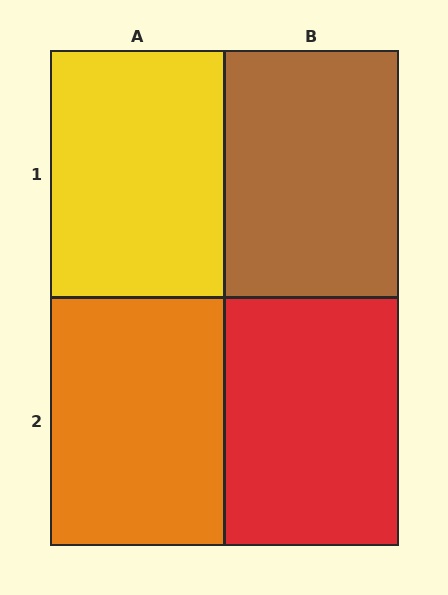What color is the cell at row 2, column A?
Orange.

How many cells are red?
1 cell is red.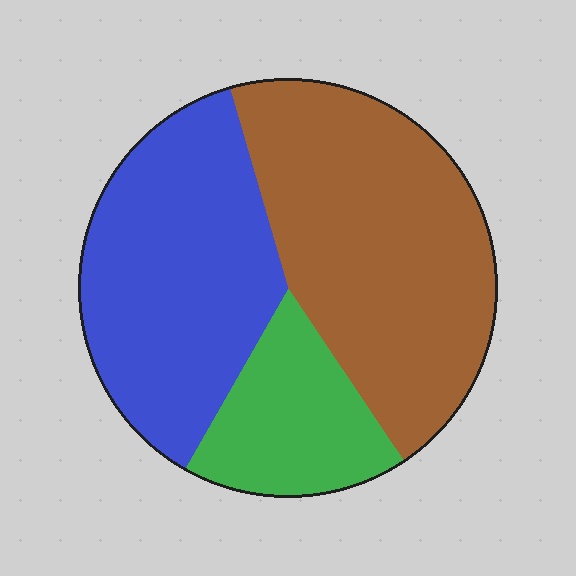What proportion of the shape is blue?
Blue takes up about three eighths (3/8) of the shape.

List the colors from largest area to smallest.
From largest to smallest: brown, blue, green.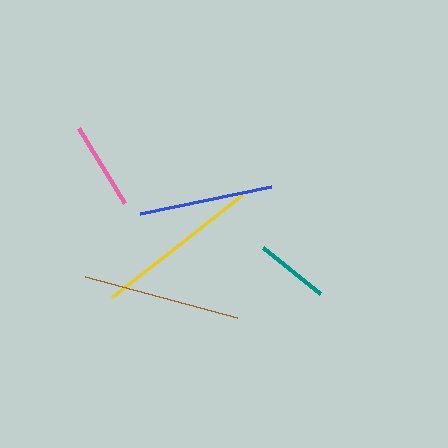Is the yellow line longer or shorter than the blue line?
The yellow line is longer than the blue line.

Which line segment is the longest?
The yellow line is the longest at approximately 166 pixels.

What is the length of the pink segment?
The pink segment is approximately 87 pixels long.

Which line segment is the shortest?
The teal line is the shortest at approximately 72 pixels.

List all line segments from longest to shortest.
From longest to shortest: yellow, brown, blue, pink, teal.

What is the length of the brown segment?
The brown segment is approximately 157 pixels long.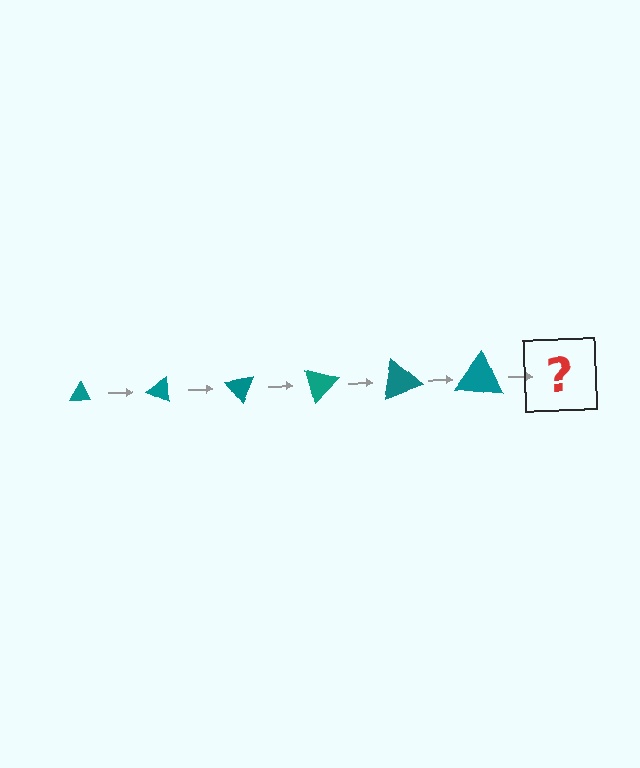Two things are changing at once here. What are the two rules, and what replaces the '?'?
The two rules are that the triangle grows larger each step and it rotates 25 degrees each step. The '?' should be a triangle, larger than the previous one and rotated 150 degrees from the start.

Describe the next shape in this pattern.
It should be a triangle, larger than the previous one and rotated 150 degrees from the start.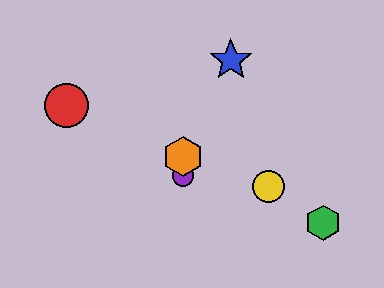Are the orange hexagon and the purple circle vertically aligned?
Yes, both are at x≈183.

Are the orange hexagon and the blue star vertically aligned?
No, the orange hexagon is at x≈183 and the blue star is at x≈231.